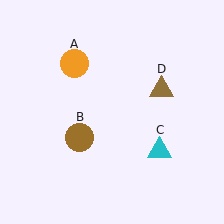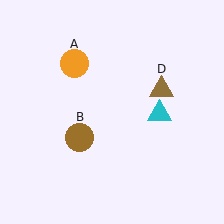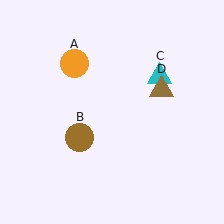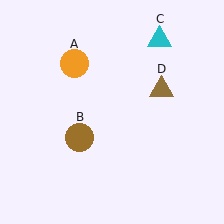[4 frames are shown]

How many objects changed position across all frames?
1 object changed position: cyan triangle (object C).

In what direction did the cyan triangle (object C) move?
The cyan triangle (object C) moved up.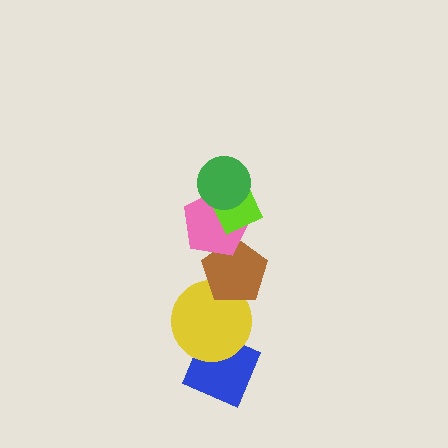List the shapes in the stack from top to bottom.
From top to bottom: the green circle, the lime diamond, the pink pentagon, the brown pentagon, the yellow circle, the blue diamond.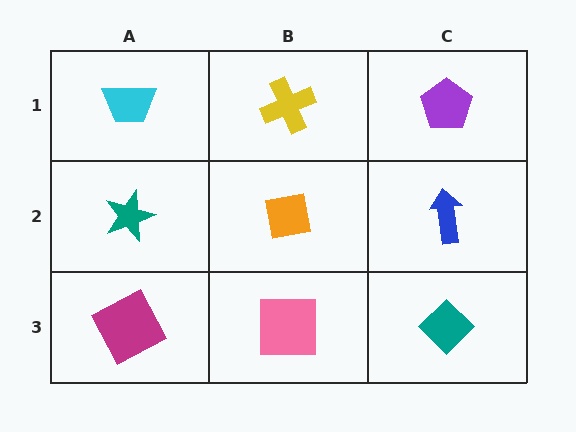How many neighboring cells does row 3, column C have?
2.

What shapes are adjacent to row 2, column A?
A cyan trapezoid (row 1, column A), a magenta square (row 3, column A), an orange square (row 2, column B).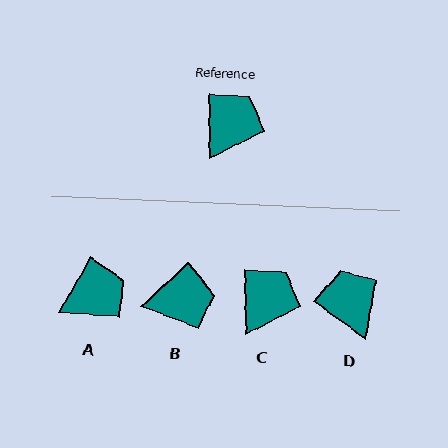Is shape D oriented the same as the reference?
No, it is off by about 53 degrees.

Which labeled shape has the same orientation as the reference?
C.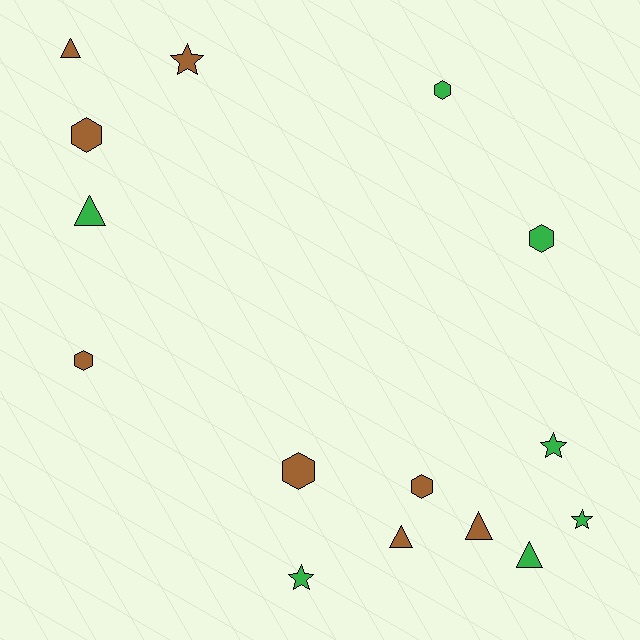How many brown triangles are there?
There are 3 brown triangles.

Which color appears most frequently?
Brown, with 8 objects.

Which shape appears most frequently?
Hexagon, with 6 objects.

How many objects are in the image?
There are 15 objects.